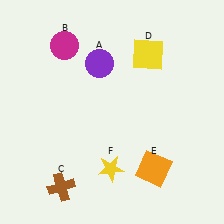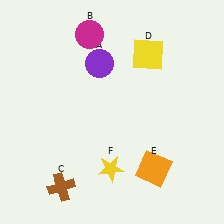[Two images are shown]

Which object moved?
The magenta circle (B) moved right.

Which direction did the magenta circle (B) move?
The magenta circle (B) moved right.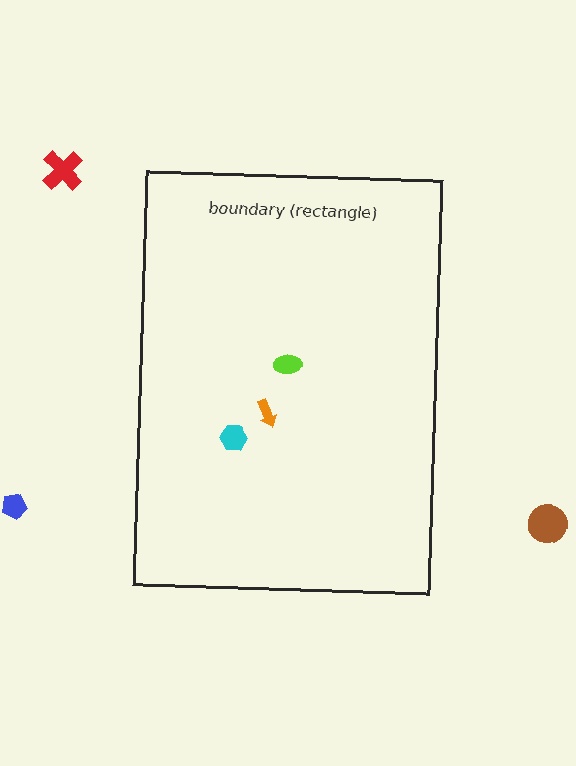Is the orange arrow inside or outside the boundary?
Inside.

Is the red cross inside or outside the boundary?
Outside.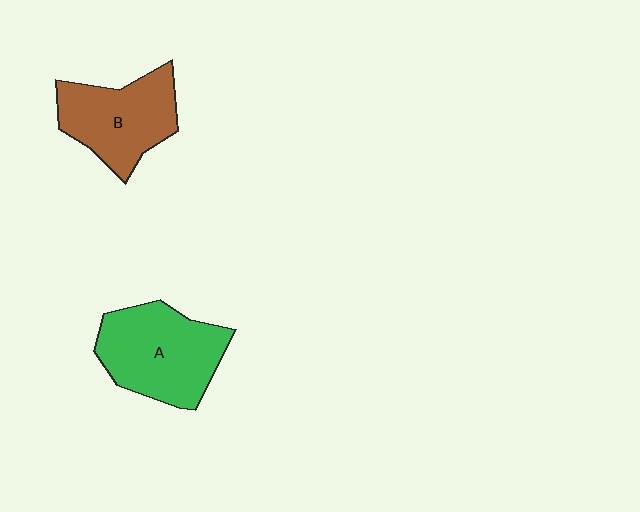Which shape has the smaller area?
Shape B (brown).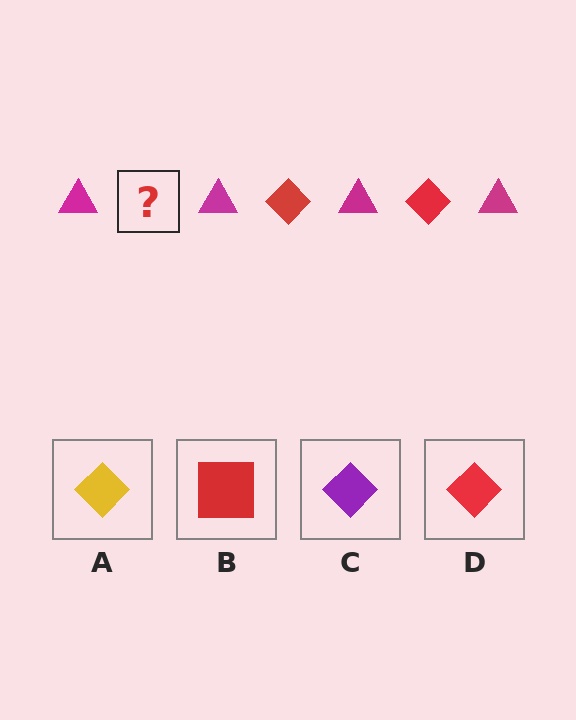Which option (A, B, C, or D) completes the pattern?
D.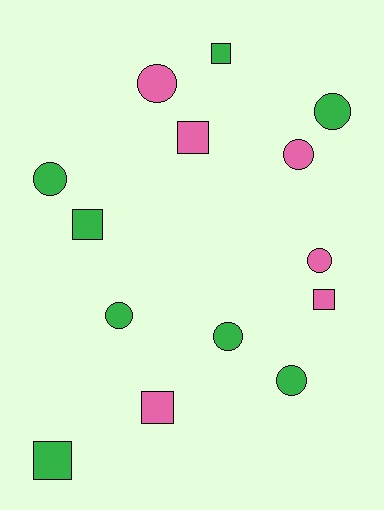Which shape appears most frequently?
Circle, with 8 objects.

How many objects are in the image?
There are 14 objects.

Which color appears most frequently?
Green, with 8 objects.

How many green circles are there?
There are 5 green circles.